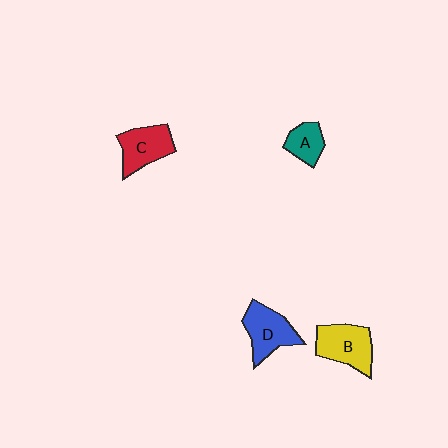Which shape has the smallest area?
Shape A (teal).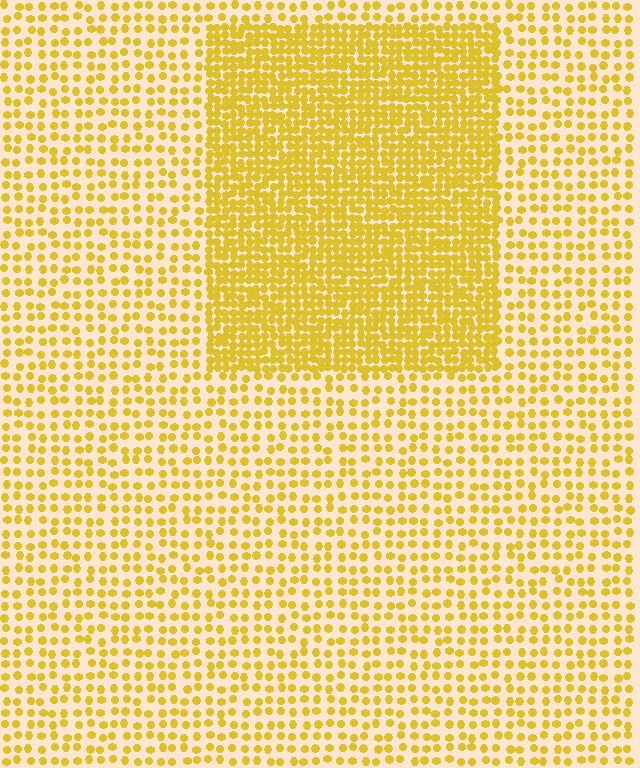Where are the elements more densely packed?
The elements are more densely packed inside the rectangle boundary.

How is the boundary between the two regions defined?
The boundary is defined by a change in element density (approximately 2.3x ratio). All elements are the same color, size, and shape.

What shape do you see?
I see a rectangle.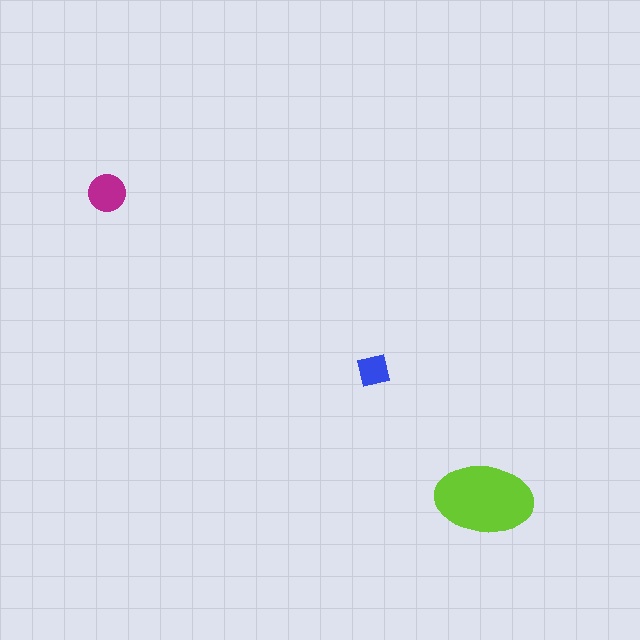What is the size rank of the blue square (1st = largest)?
3rd.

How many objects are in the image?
There are 3 objects in the image.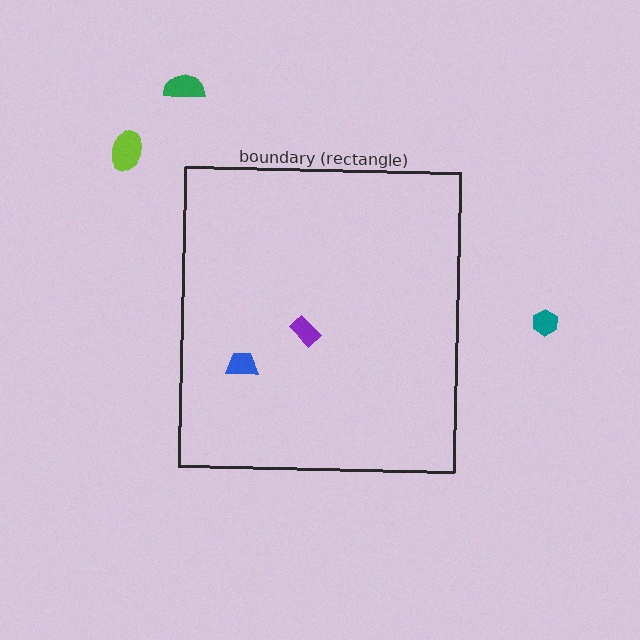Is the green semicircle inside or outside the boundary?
Outside.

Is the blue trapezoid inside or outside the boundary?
Inside.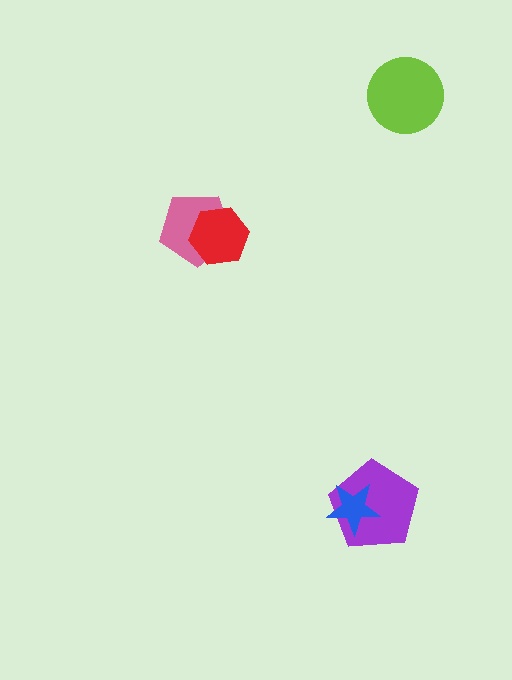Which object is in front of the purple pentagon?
The blue star is in front of the purple pentagon.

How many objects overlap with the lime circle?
0 objects overlap with the lime circle.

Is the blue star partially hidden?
No, no other shape covers it.